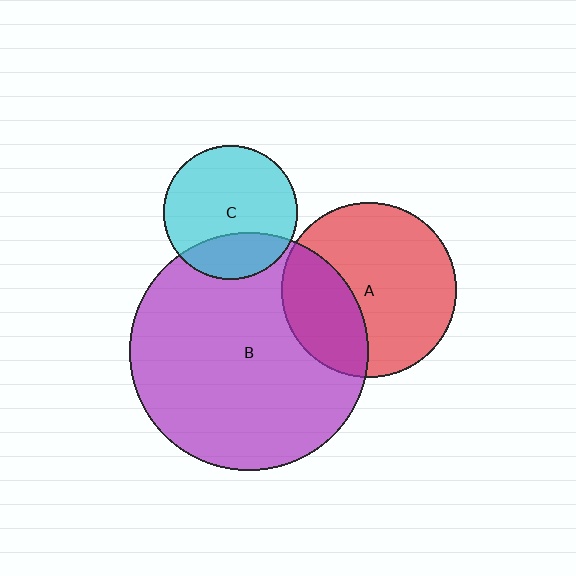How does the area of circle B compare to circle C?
Approximately 3.2 times.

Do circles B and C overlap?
Yes.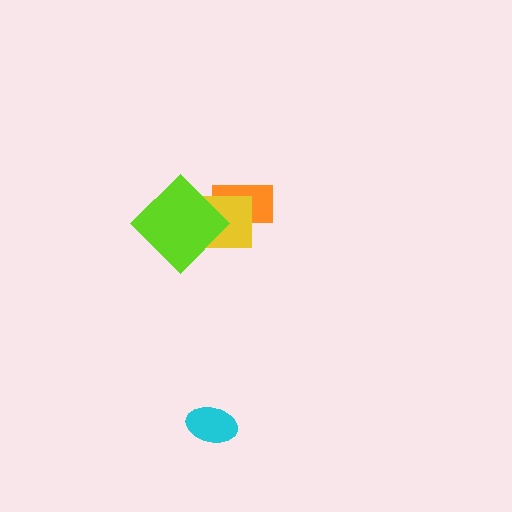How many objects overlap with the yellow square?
2 objects overlap with the yellow square.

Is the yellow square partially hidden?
Yes, it is partially covered by another shape.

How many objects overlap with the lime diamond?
2 objects overlap with the lime diamond.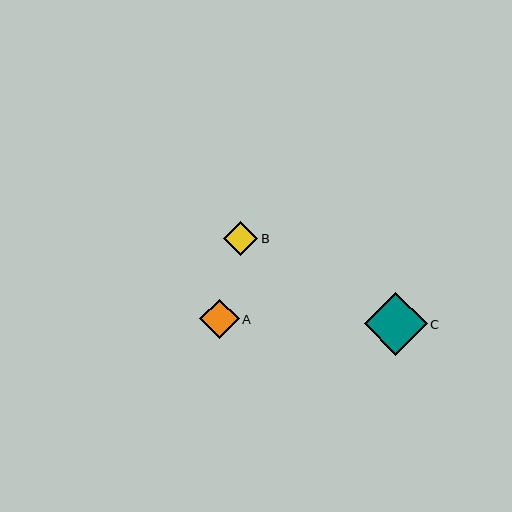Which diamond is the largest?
Diamond C is the largest with a size of approximately 63 pixels.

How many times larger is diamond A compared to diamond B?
Diamond A is approximately 1.2 times the size of diamond B.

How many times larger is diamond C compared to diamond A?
Diamond C is approximately 1.6 times the size of diamond A.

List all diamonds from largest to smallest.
From largest to smallest: C, A, B.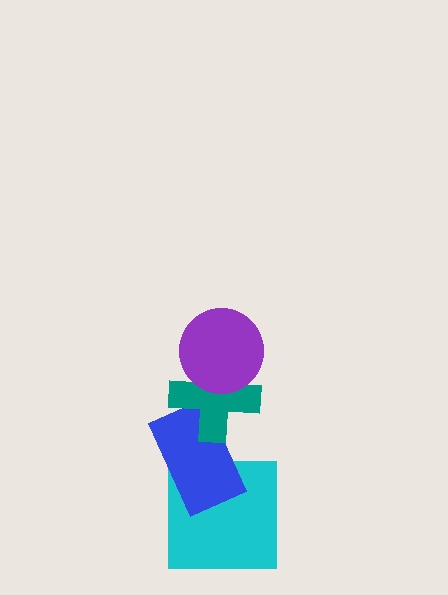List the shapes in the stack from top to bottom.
From top to bottom: the purple circle, the teal cross, the blue rectangle, the cyan square.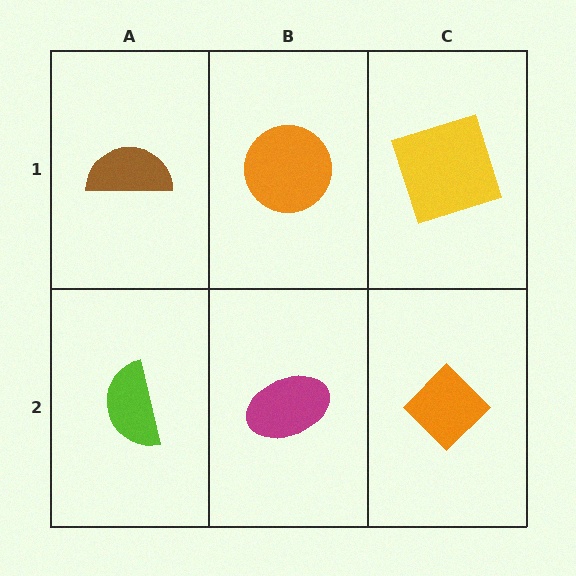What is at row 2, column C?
An orange diamond.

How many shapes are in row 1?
3 shapes.